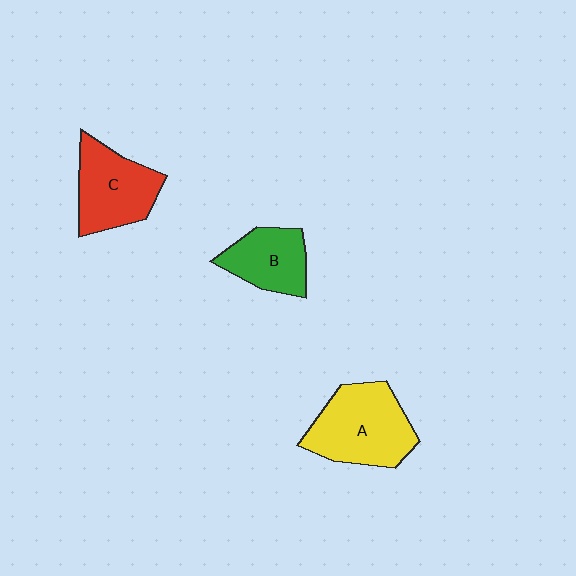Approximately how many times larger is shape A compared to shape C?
Approximately 1.2 times.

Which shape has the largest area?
Shape A (yellow).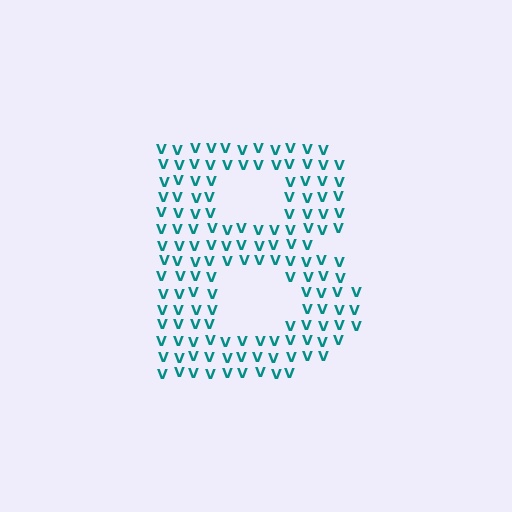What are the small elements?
The small elements are letter V's.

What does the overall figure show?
The overall figure shows the letter B.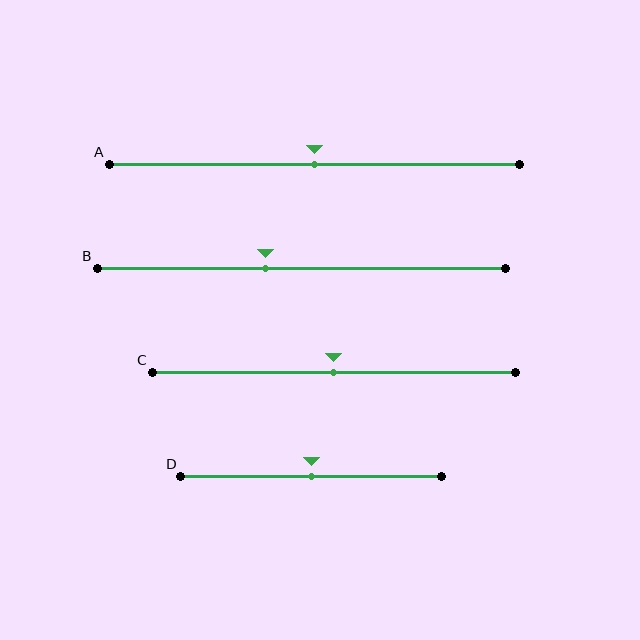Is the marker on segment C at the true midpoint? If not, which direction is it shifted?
Yes, the marker on segment C is at the true midpoint.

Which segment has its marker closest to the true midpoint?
Segment A has its marker closest to the true midpoint.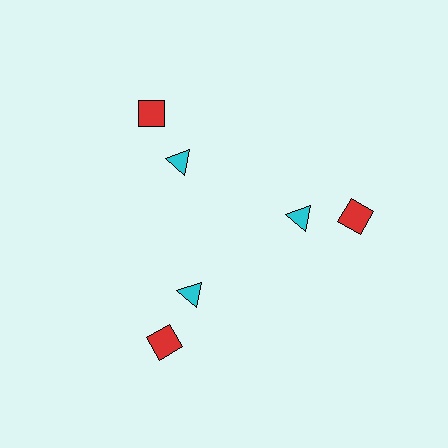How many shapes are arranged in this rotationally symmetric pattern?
There are 6 shapes, arranged in 3 groups of 2.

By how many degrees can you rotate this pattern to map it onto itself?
The pattern maps onto itself every 120 degrees of rotation.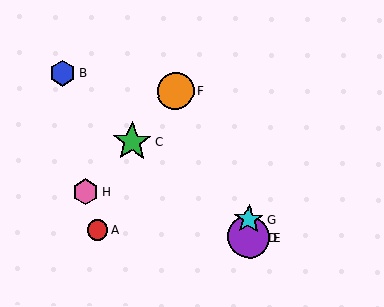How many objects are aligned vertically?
3 objects (D, E, G) are aligned vertically.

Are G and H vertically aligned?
No, G is at x≈249 and H is at x≈85.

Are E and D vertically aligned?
Yes, both are at x≈249.